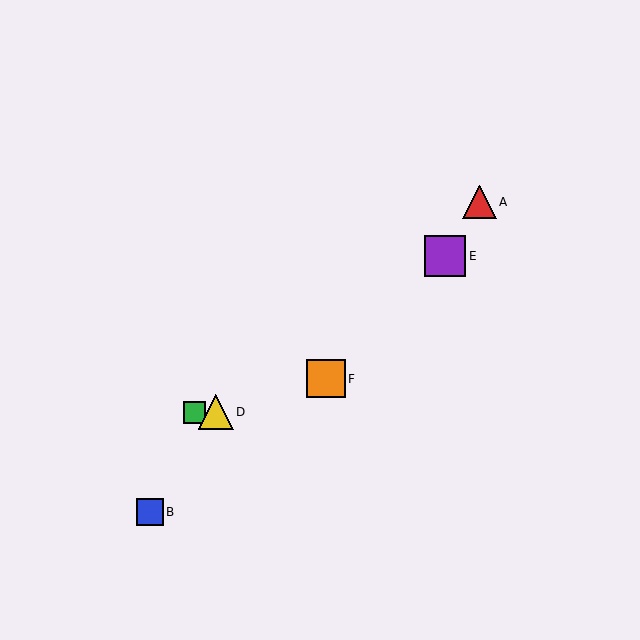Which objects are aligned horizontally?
Objects C, D are aligned horizontally.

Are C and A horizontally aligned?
No, C is at y≈412 and A is at y≈202.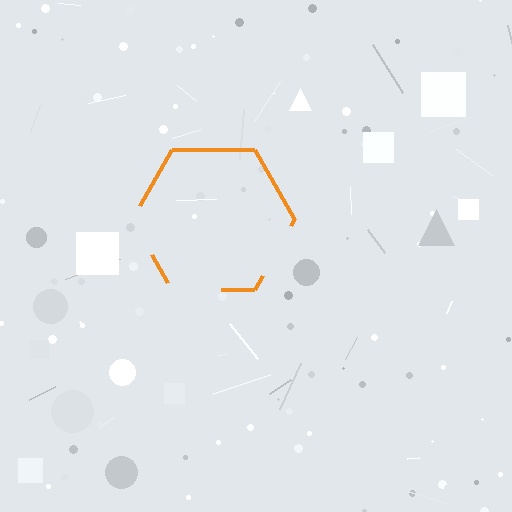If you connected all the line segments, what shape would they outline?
They would outline a hexagon.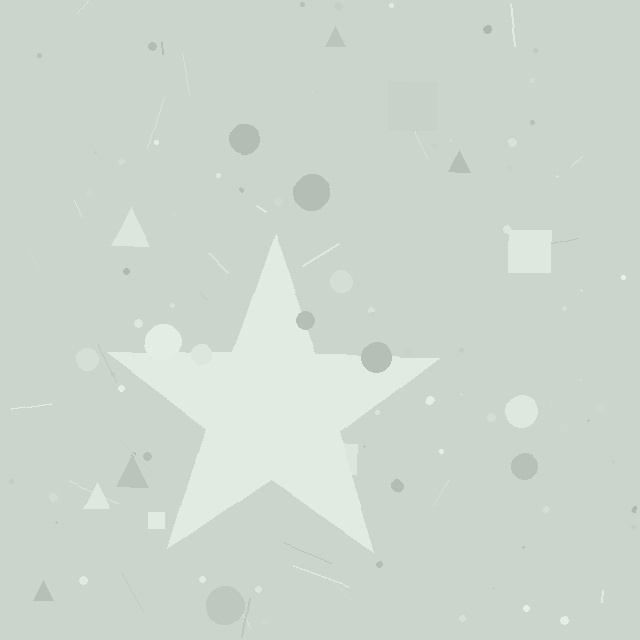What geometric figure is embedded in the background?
A star is embedded in the background.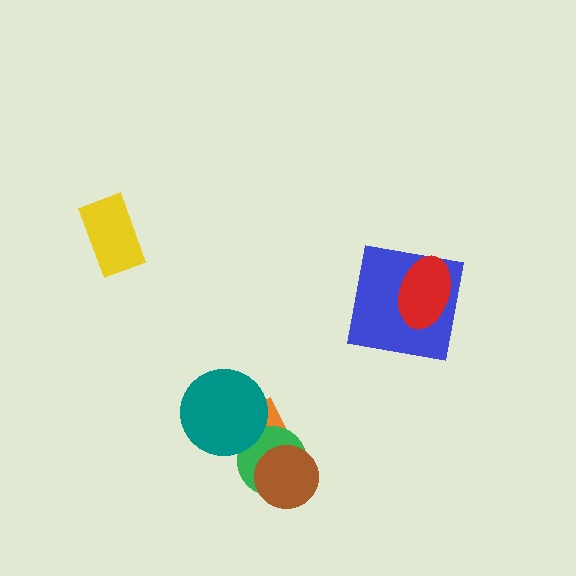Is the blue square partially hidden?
Yes, it is partially covered by another shape.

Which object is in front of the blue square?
The red ellipse is in front of the blue square.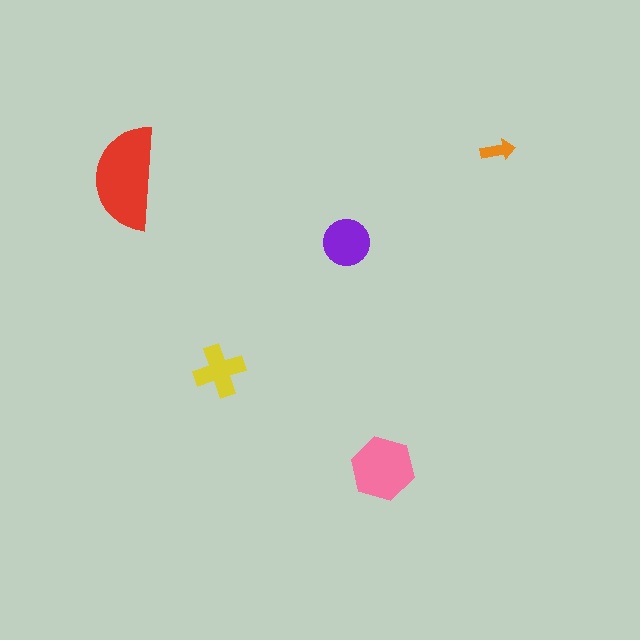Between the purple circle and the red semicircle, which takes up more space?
The red semicircle.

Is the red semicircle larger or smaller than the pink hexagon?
Larger.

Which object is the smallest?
The orange arrow.